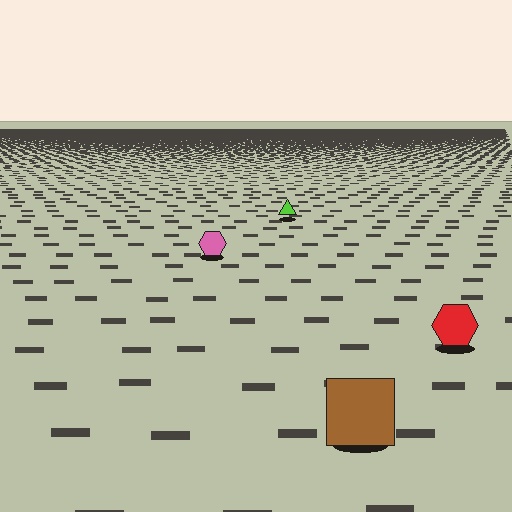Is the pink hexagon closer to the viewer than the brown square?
No. The brown square is closer — you can tell from the texture gradient: the ground texture is coarser near it.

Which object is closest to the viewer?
The brown square is closest. The texture marks near it are larger and more spread out.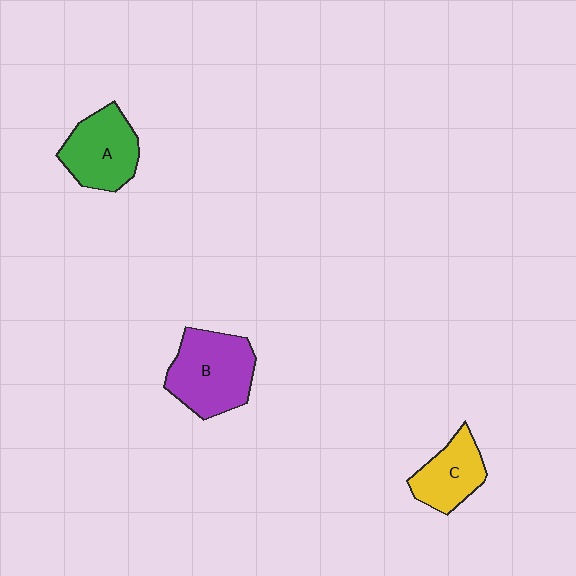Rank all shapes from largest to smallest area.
From largest to smallest: B (purple), A (green), C (yellow).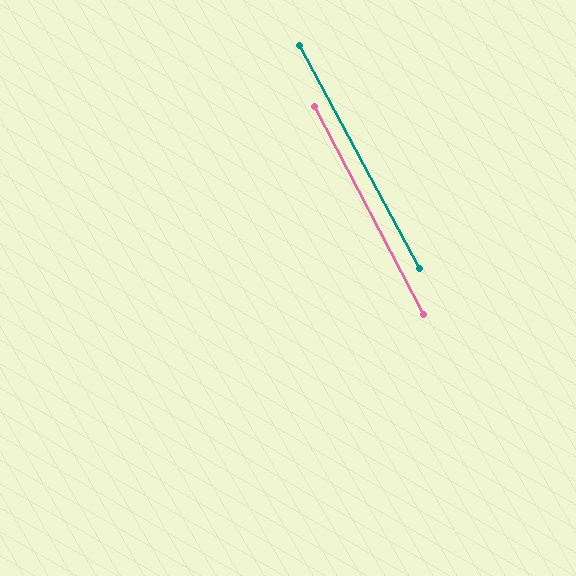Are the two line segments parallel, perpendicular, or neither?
Parallel — their directions differ by only 0.6°.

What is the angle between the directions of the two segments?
Approximately 1 degree.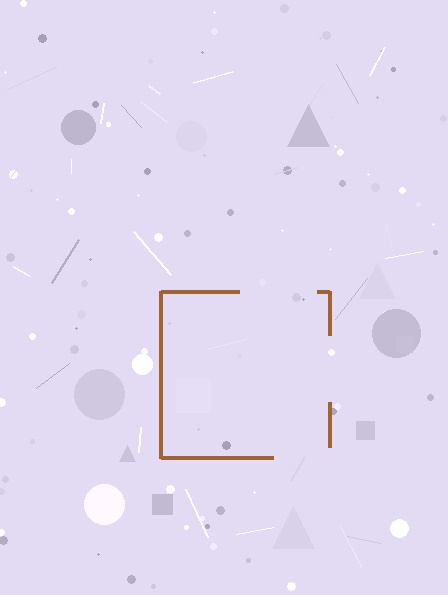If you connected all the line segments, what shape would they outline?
They would outline a square.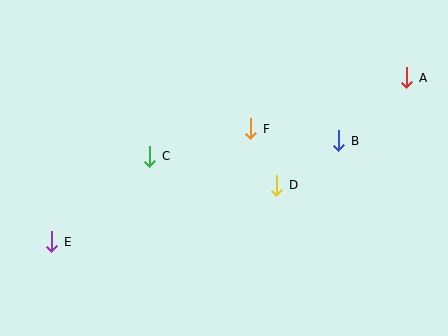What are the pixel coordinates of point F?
Point F is at (251, 129).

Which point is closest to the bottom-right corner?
Point B is closest to the bottom-right corner.